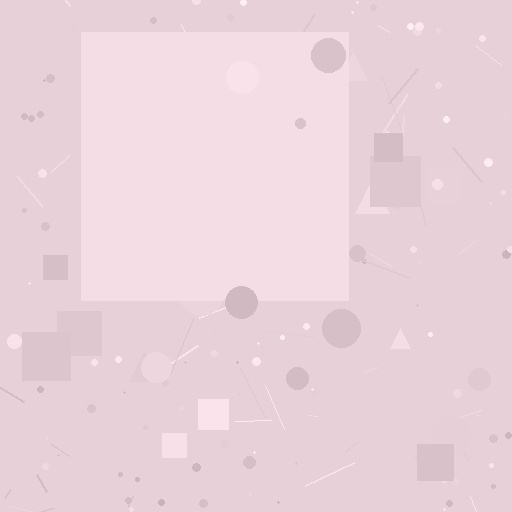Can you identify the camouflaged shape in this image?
The camouflaged shape is a square.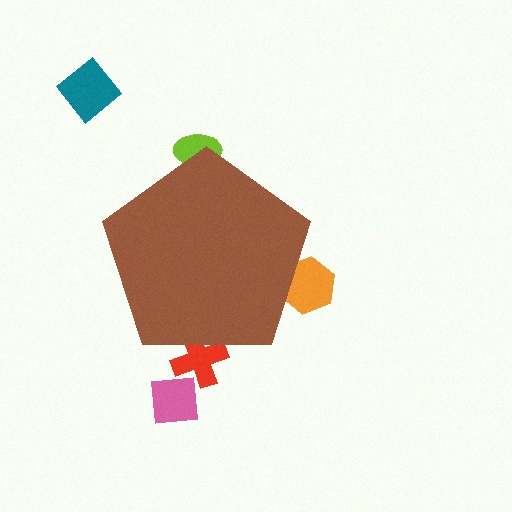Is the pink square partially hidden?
No, the pink square is fully visible.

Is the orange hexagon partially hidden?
Yes, the orange hexagon is partially hidden behind the brown pentagon.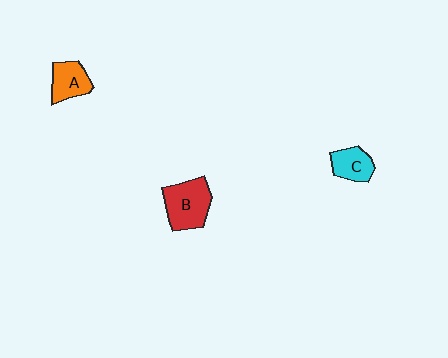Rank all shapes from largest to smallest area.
From largest to smallest: B (red), A (orange), C (cyan).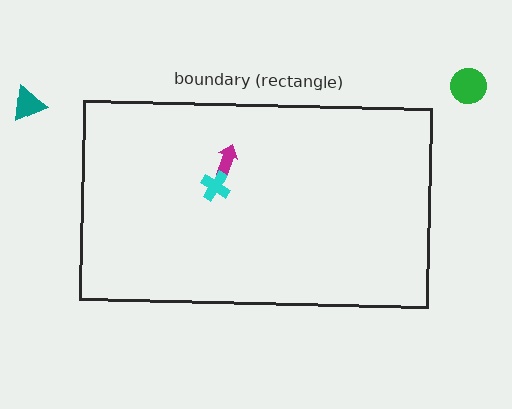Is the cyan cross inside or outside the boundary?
Inside.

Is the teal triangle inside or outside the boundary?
Outside.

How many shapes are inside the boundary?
2 inside, 2 outside.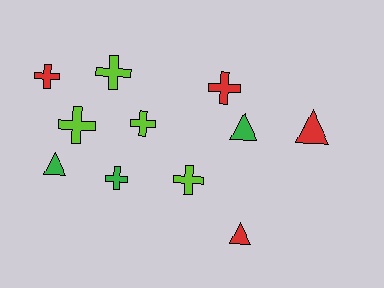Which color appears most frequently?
Red, with 4 objects.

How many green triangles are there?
There are 2 green triangles.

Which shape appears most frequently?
Cross, with 7 objects.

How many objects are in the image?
There are 11 objects.